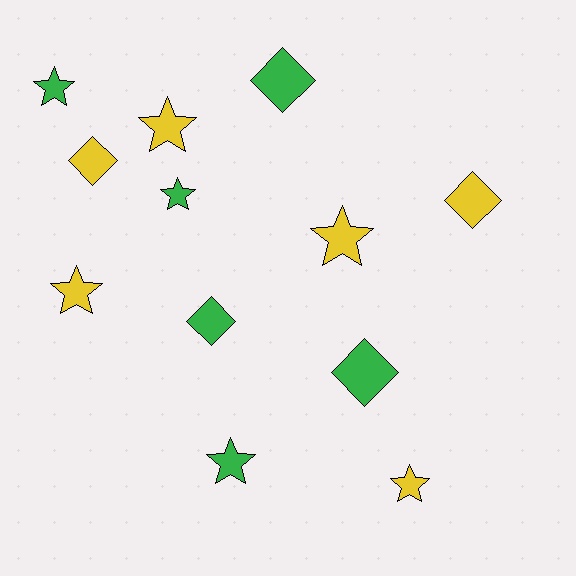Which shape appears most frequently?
Star, with 7 objects.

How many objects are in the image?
There are 12 objects.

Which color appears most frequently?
Yellow, with 6 objects.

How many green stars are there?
There are 3 green stars.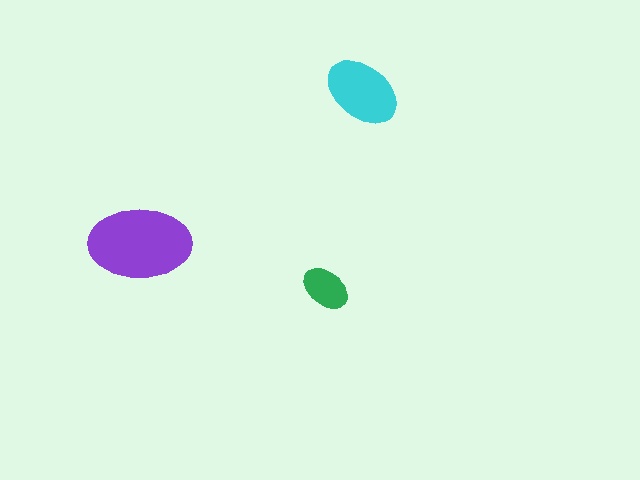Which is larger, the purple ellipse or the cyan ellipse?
The purple one.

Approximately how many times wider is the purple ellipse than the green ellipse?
About 2 times wider.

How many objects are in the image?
There are 3 objects in the image.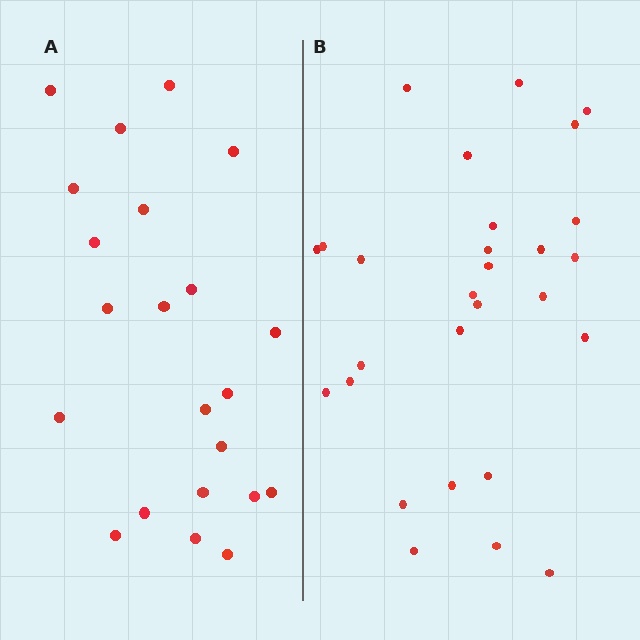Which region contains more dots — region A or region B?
Region B (the right region) has more dots.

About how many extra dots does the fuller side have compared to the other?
Region B has about 6 more dots than region A.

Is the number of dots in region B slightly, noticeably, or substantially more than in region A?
Region B has noticeably more, but not dramatically so. The ratio is roughly 1.3 to 1.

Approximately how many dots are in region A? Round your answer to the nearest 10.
About 20 dots. (The exact count is 22, which rounds to 20.)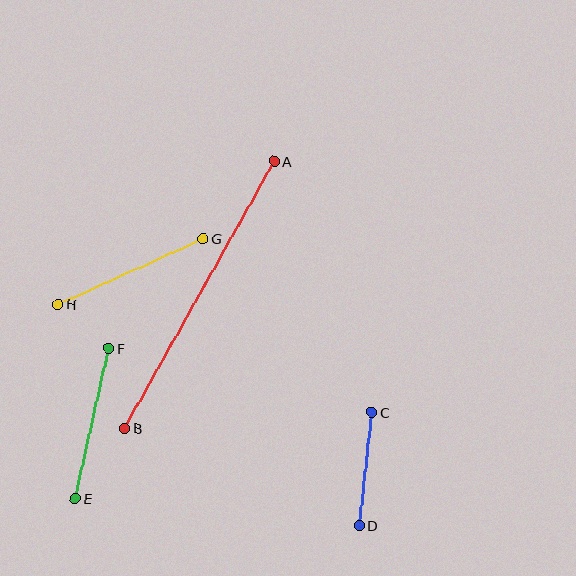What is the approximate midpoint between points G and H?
The midpoint is at approximately (131, 272) pixels.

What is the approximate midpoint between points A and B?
The midpoint is at approximately (199, 295) pixels.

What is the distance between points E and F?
The distance is approximately 154 pixels.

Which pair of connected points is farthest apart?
Points A and B are farthest apart.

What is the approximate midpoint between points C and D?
The midpoint is at approximately (365, 469) pixels.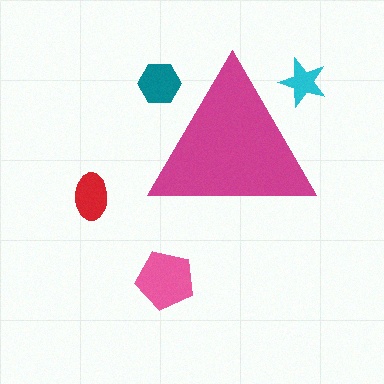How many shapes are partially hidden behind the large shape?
2 shapes are partially hidden.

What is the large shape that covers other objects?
A magenta triangle.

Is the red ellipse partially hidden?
No, the red ellipse is fully visible.